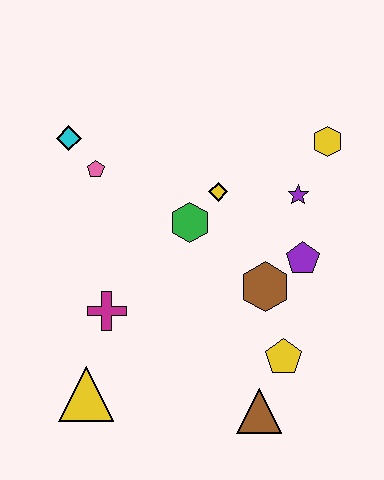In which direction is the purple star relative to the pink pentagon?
The purple star is to the right of the pink pentagon.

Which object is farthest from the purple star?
The yellow triangle is farthest from the purple star.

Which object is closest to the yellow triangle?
The magenta cross is closest to the yellow triangle.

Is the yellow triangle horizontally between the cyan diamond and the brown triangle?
Yes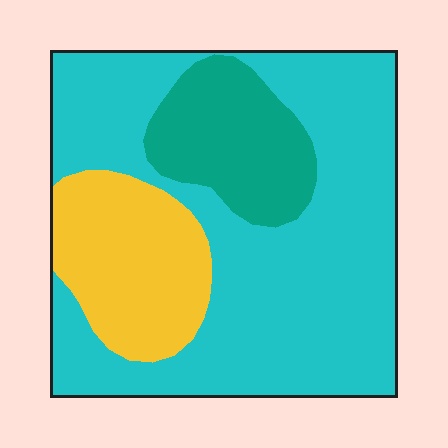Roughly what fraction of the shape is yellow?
Yellow takes up about one fifth (1/5) of the shape.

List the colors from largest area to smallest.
From largest to smallest: cyan, yellow, teal.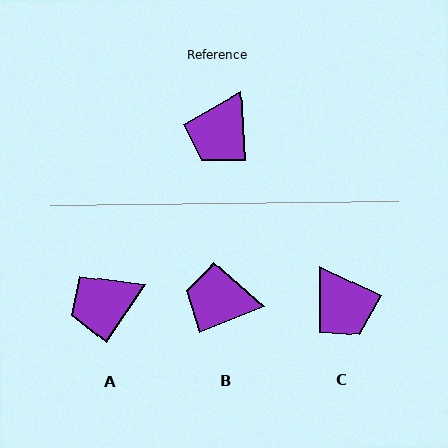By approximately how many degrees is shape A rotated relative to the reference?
Approximately 38 degrees clockwise.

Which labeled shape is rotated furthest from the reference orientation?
B, about 72 degrees away.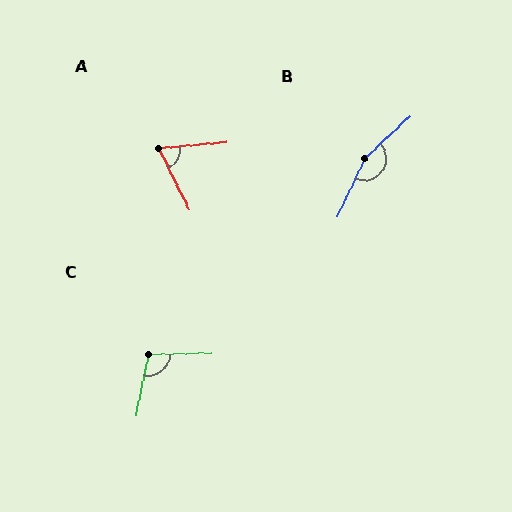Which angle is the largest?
B, at approximately 159 degrees.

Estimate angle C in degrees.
Approximately 103 degrees.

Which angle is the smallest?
A, at approximately 69 degrees.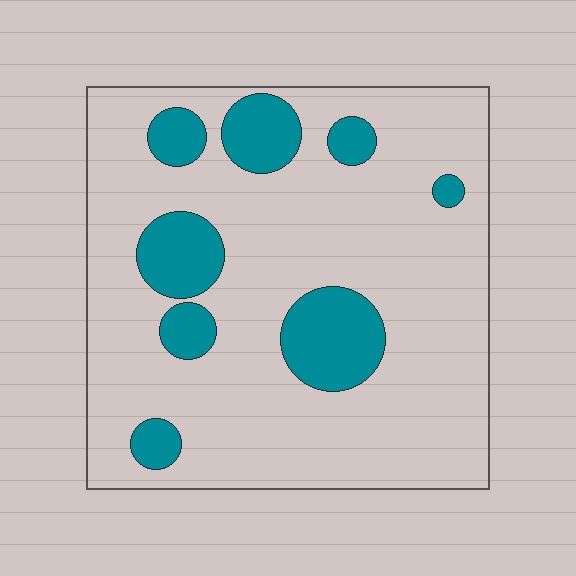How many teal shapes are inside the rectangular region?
8.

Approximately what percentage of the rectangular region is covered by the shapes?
Approximately 20%.